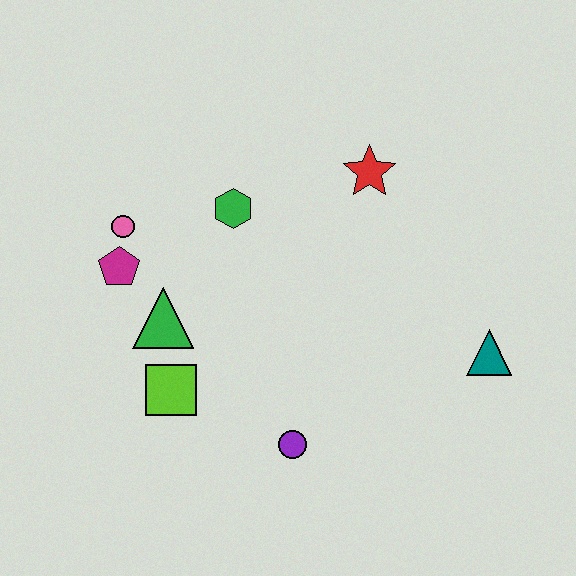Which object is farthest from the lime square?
The teal triangle is farthest from the lime square.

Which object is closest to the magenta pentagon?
The pink circle is closest to the magenta pentagon.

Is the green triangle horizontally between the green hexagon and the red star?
No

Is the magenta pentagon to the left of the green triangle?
Yes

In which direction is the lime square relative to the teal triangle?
The lime square is to the left of the teal triangle.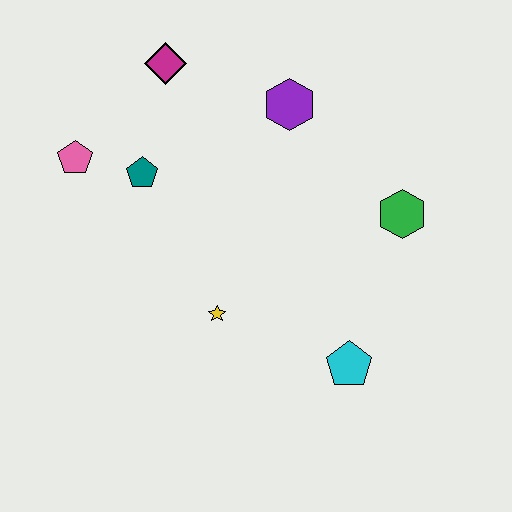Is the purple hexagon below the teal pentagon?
No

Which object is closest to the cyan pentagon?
The yellow star is closest to the cyan pentagon.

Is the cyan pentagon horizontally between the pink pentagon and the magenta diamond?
No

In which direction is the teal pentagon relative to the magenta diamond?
The teal pentagon is below the magenta diamond.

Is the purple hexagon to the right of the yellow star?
Yes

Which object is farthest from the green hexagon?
The pink pentagon is farthest from the green hexagon.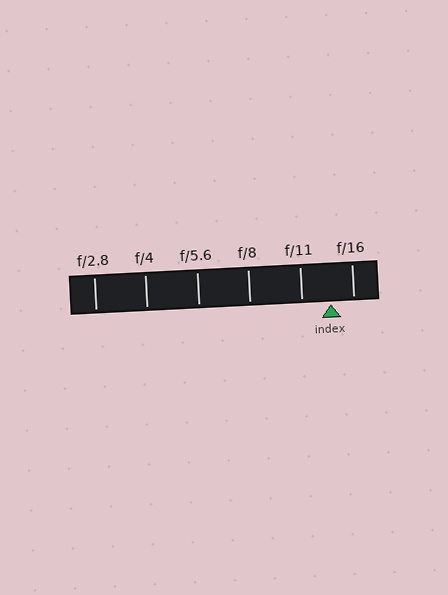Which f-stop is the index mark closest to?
The index mark is closest to f/16.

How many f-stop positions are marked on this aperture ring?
There are 6 f-stop positions marked.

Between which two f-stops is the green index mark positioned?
The index mark is between f/11 and f/16.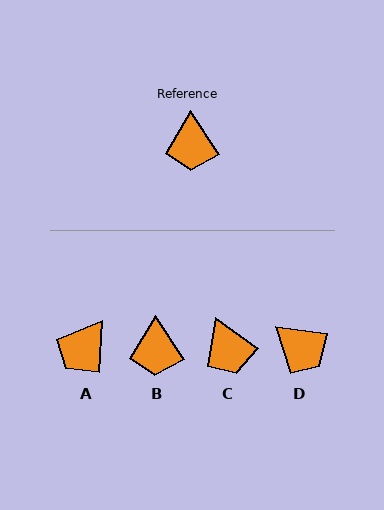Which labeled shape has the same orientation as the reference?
B.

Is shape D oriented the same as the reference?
No, it is off by about 49 degrees.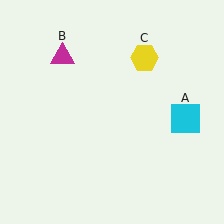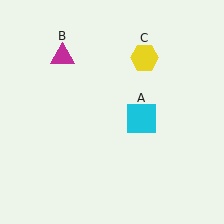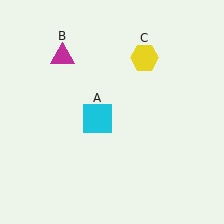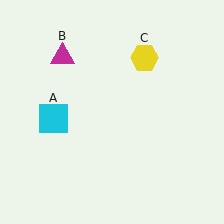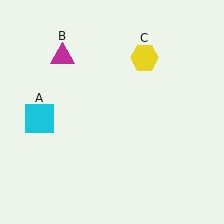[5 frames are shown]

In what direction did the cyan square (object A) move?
The cyan square (object A) moved left.